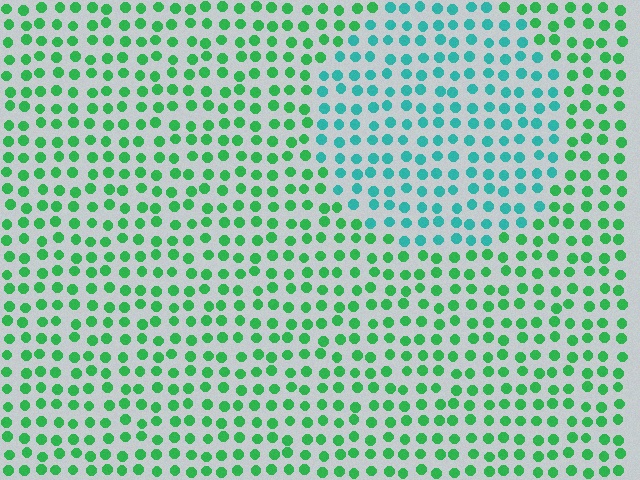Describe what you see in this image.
The image is filled with small green elements in a uniform arrangement. A circle-shaped region is visible where the elements are tinted to a slightly different hue, forming a subtle color boundary.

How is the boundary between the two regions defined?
The boundary is defined purely by a slight shift in hue (about 41 degrees). Spacing, size, and orientation are identical on both sides.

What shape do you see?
I see a circle.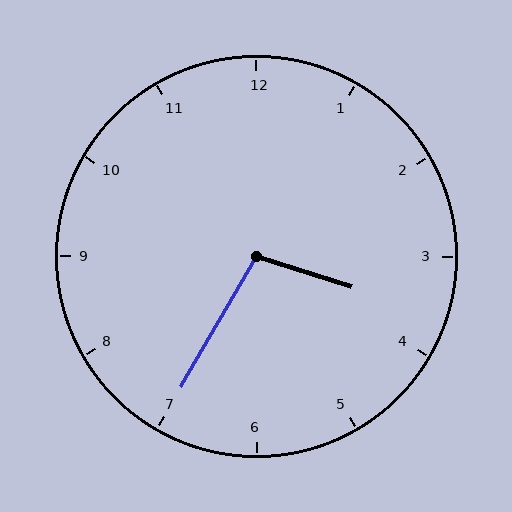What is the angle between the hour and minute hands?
Approximately 102 degrees.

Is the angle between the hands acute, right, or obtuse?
It is obtuse.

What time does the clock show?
3:35.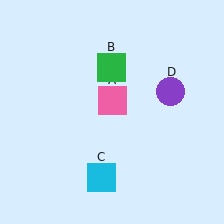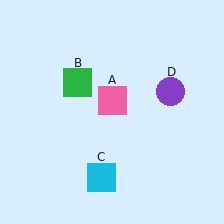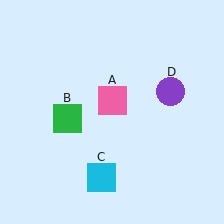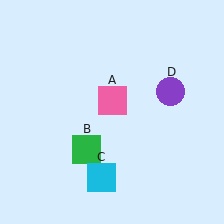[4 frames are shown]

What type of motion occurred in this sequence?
The green square (object B) rotated counterclockwise around the center of the scene.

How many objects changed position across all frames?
1 object changed position: green square (object B).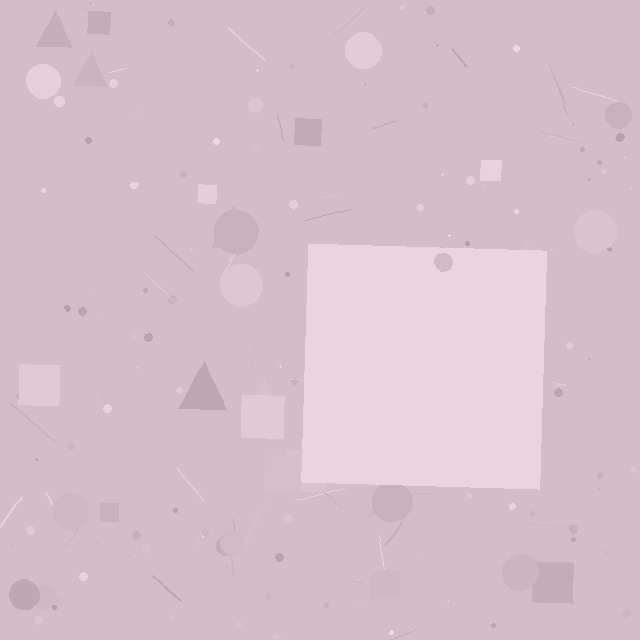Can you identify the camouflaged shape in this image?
The camouflaged shape is a square.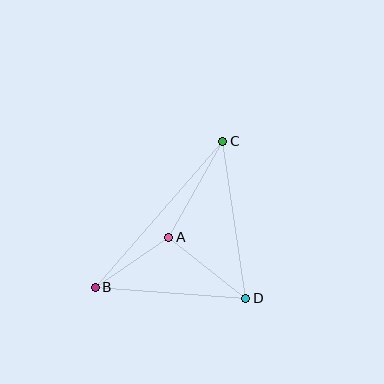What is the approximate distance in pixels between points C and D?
The distance between C and D is approximately 159 pixels.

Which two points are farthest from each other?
Points B and C are farthest from each other.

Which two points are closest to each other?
Points A and B are closest to each other.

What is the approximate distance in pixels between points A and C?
The distance between A and C is approximately 110 pixels.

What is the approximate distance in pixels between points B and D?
The distance between B and D is approximately 151 pixels.